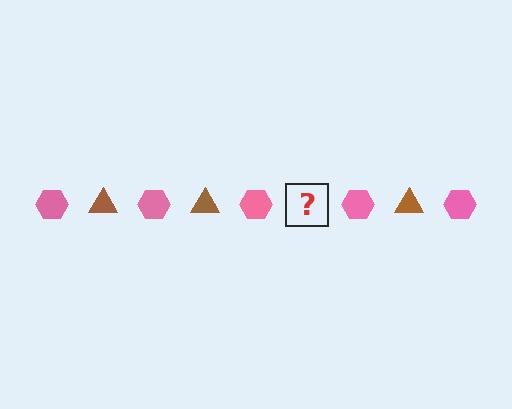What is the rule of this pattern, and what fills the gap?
The rule is that the pattern alternates between pink hexagon and brown triangle. The gap should be filled with a brown triangle.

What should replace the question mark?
The question mark should be replaced with a brown triangle.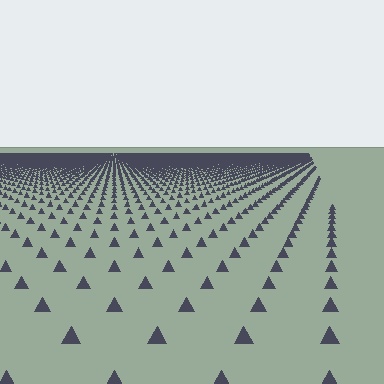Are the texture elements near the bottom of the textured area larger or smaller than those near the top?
Larger. Near the bottom, elements are closer to the viewer and appear at a bigger on-screen size.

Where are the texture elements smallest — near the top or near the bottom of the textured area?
Near the top.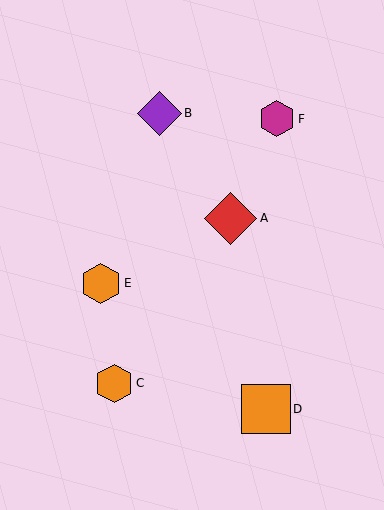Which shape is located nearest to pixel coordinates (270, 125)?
The magenta hexagon (labeled F) at (277, 119) is nearest to that location.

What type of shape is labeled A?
Shape A is a red diamond.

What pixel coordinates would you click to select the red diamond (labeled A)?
Click at (230, 218) to select the red diamond A.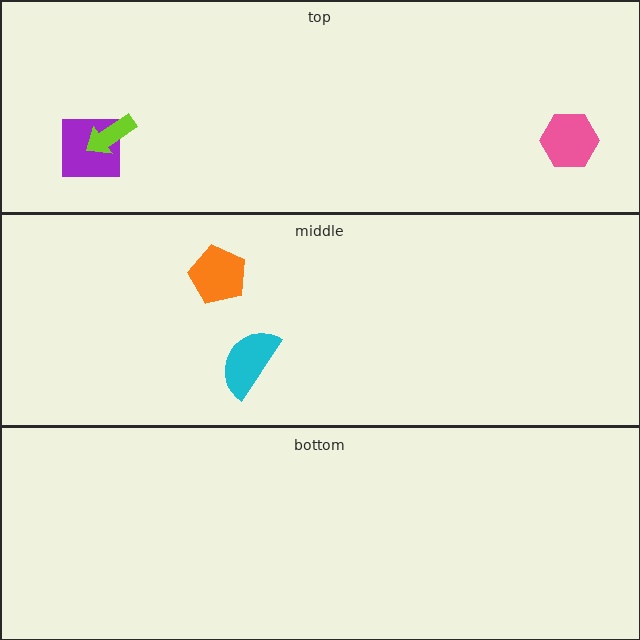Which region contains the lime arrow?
The top region.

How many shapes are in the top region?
3.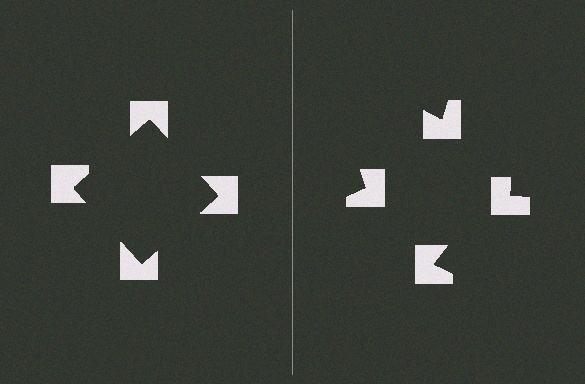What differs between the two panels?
The notched squares are positioned identically on both sides; only the wedge orientations differ. On the left they align to a square; on the right they are misaligned.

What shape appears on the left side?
An illusory square.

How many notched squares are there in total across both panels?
8 — 4 on each side.